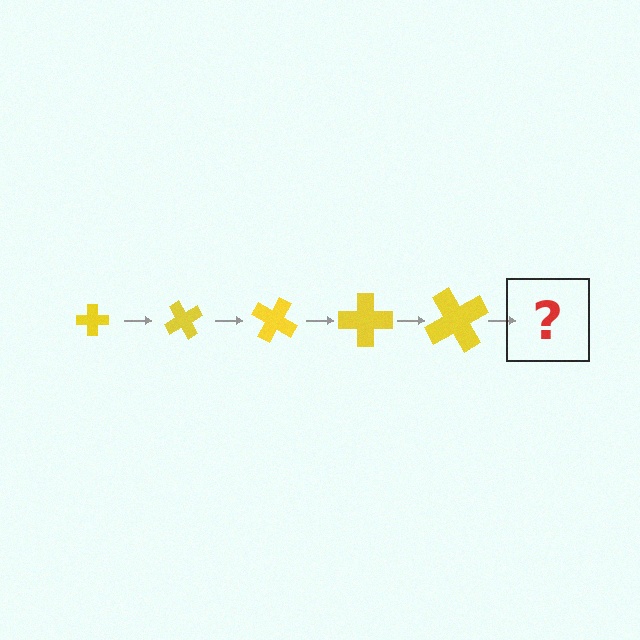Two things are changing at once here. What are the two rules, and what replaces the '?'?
The two rules are that the cross grows larger each step and it rotates 60 degrees each step. The '?' should be a cross, larger than the previous one and rotated 300 degrees from the start.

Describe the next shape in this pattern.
It should be a cross, larger than the previous one and rotated 300 degrees from the start.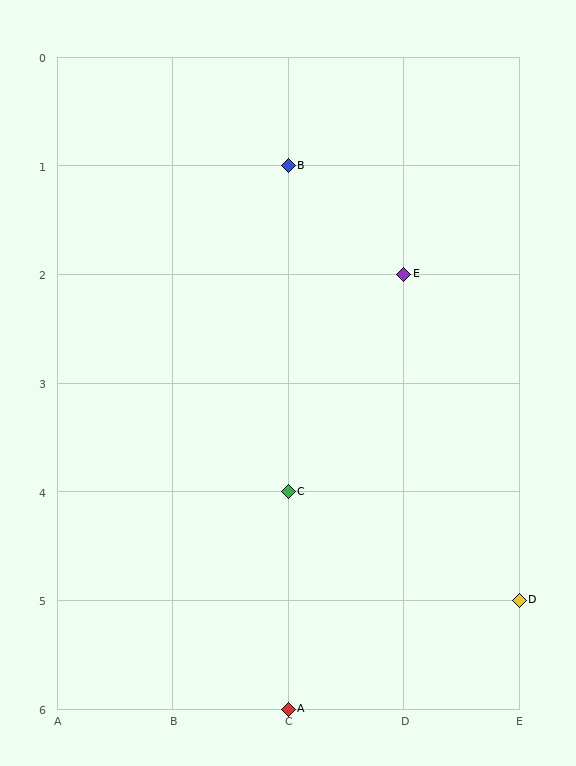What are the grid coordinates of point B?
Point B is at grid coordinates (C, 1).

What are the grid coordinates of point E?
Point E is at grid coordinates (D, 2).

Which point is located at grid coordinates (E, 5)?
Point D is at (E, 5).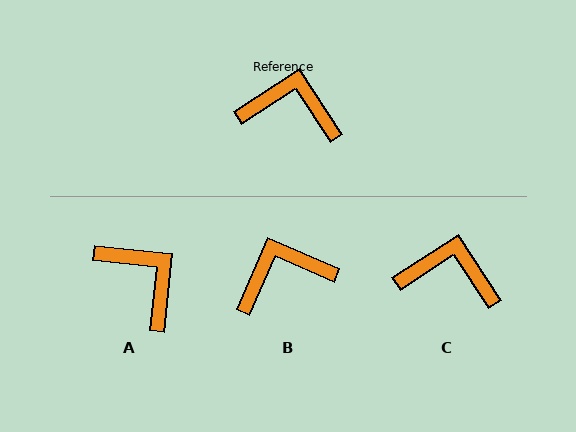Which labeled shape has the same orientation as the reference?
C.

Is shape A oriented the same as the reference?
No, it is off by about 39 degrees.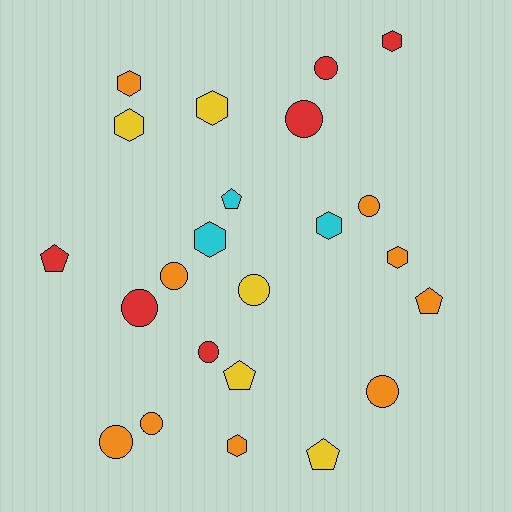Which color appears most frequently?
Orange, with 9 objects.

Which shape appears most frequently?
Circle, with 10 objects.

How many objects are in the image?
There are 23 objects.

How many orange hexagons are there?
There are 3 orange hexagons.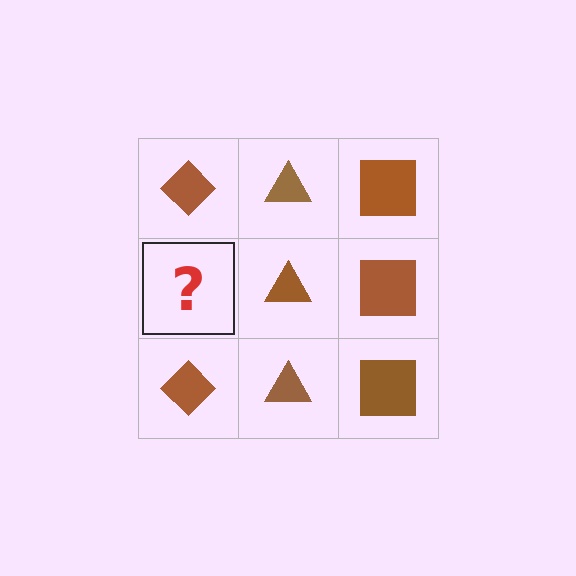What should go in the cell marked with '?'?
The missing cell should contain a brown diamond.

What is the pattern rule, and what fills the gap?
The rule is that each column has a consistent shape. The gap should be filled with a brown diamond.